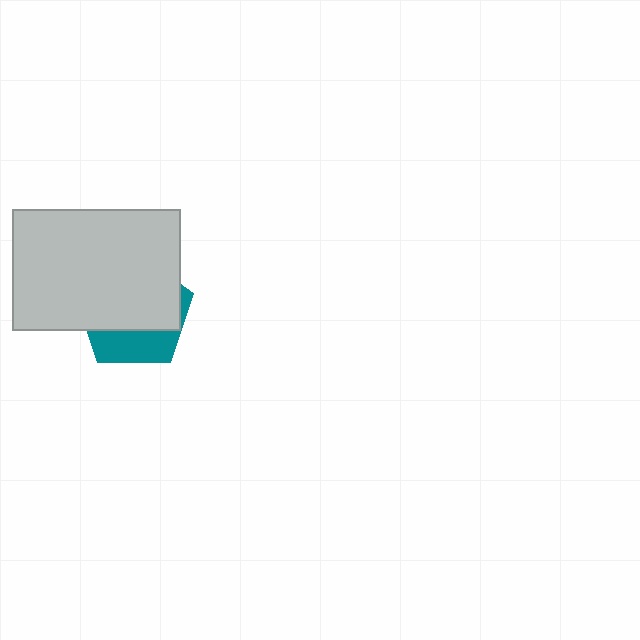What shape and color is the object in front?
The object in front is a light gray rectangle.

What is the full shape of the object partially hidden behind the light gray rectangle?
The partially hidden object is a teal pentagon.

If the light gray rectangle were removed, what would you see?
You would see the complete teal pentagon.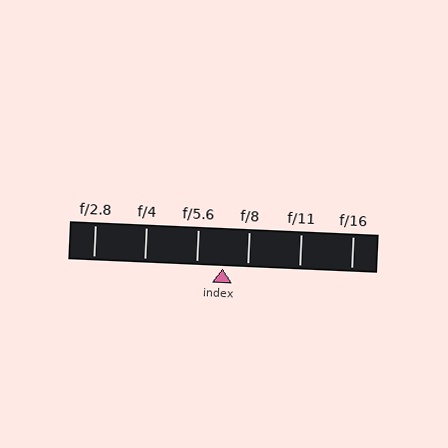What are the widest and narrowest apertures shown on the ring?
The widest aperture shown is f/2.8 and the narrowest is f/16.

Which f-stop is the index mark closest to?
The index mark is closest to f/8.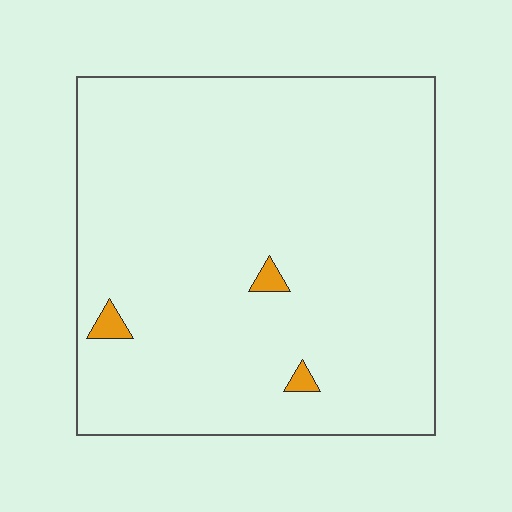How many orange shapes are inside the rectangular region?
3.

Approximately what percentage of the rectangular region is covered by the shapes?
Approximately 0%.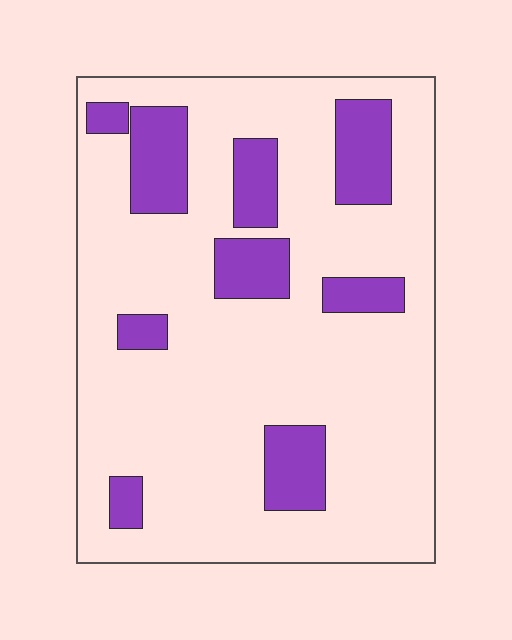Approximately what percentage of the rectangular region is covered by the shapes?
Approximately 20%.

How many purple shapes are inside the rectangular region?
9.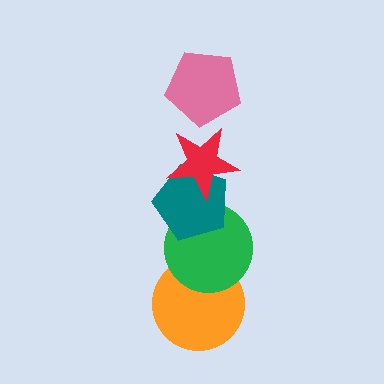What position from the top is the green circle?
The green circle is 4th from the top.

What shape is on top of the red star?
The pink pentagon is on top of the red star.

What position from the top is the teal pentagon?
The teal pentagon is 3rd from the top.